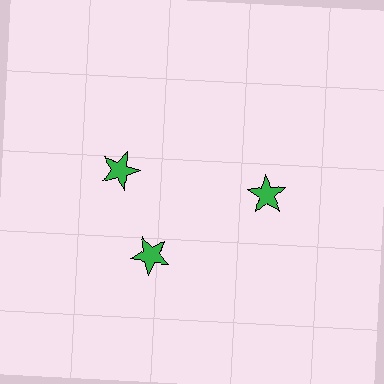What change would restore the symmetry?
The symmetry would be restored by rotating it back into even spacing with its neighbors so that all 3 stars sit at equal angles and equal distance from the center.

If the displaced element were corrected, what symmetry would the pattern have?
It would have 3-fold rotational symmetry — the pattern would map onto itself every 120 degrees.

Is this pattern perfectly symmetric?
No. The 3 green stars are arranged in a ring, but one element near the 11 o'clock position is rotated out of alignment along the ring, breaking the 3-fold rotational symmetry.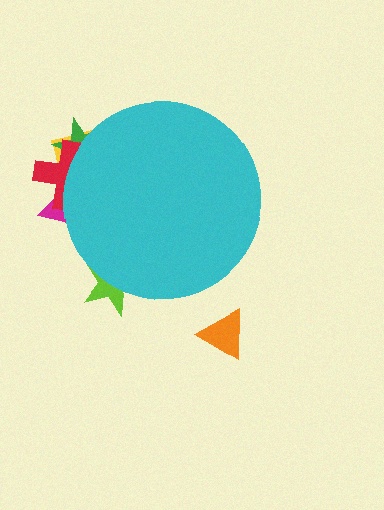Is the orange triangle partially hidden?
No, the orange triangle is fully visible.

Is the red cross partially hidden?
Yes, the red cross is partially hidden behind the cyan circle.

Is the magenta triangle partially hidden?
Yes, the magenta triangle is partially hidden behind the cyan circle.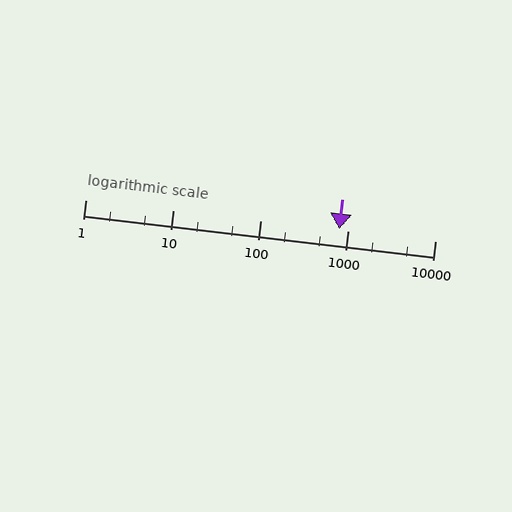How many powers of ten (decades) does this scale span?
The scale spans 4 decades, from 1 to 10000.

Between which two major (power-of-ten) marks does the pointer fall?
The pointer is between 100 and 1000.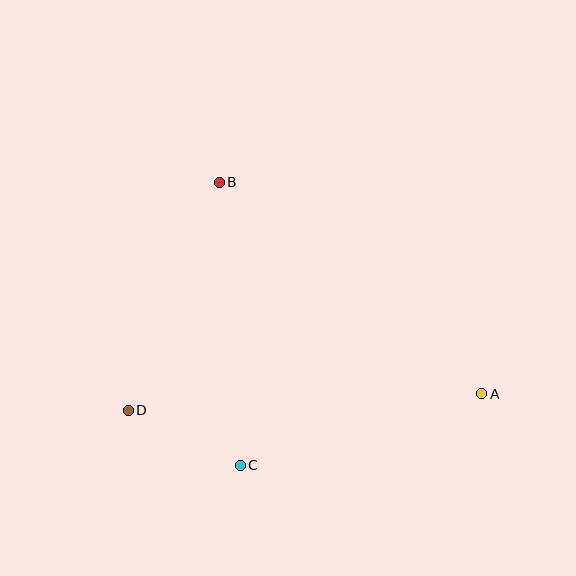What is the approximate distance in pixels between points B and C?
The distance between B and C is approximately 284 pixels.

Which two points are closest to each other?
Points C and D are closest to each other.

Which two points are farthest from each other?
Points A and D are farthest from each other.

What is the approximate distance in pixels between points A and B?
The distance between A and B is approximately 337 pixels.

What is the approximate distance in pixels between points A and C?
The distance between A and C is approximately 252 pixels.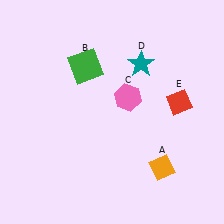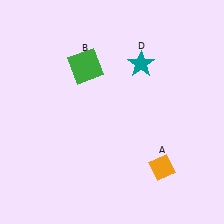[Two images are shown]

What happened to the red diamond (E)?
The red diamond (E) was removed in Image 2. It was in the top-right area of Image 1.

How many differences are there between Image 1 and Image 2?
There are 2 differences between the two images.